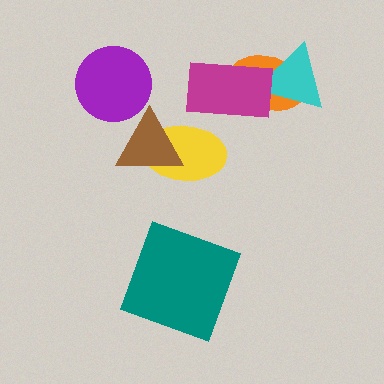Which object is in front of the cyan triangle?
The magenta rectangle is in front of the cyan triangle.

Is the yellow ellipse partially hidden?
Yes, it is partially covered by another shape.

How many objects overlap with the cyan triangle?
2 objects overlap with the cyan triangle.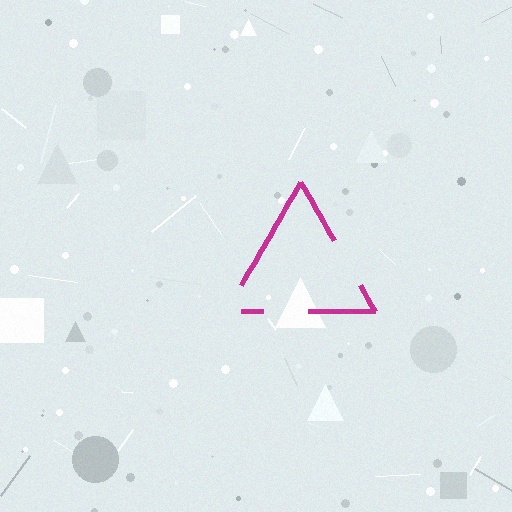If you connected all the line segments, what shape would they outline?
They would outline a triangle.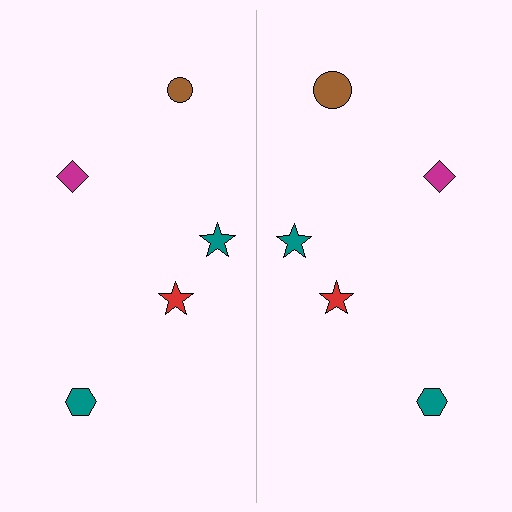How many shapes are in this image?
There are 10 shapes in this image.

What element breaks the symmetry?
The brown circle on the right side has a different size than its mirror counterpart.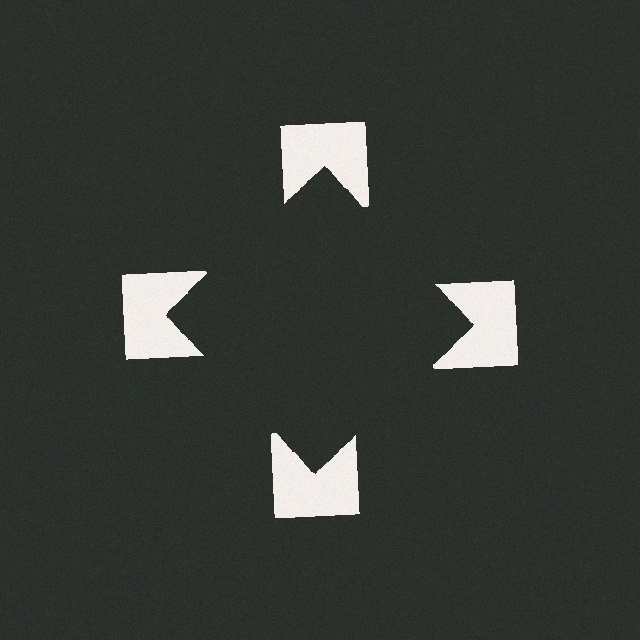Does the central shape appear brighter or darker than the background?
It typically appears slightly darker than the background, even though no actual brightness change is drawn.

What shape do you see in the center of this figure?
An illusory square — its edges are inferred from the aligned wedge cuts in the notched squares, not physically drawn.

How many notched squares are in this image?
There are 4 — one at each vertex of the illusory square.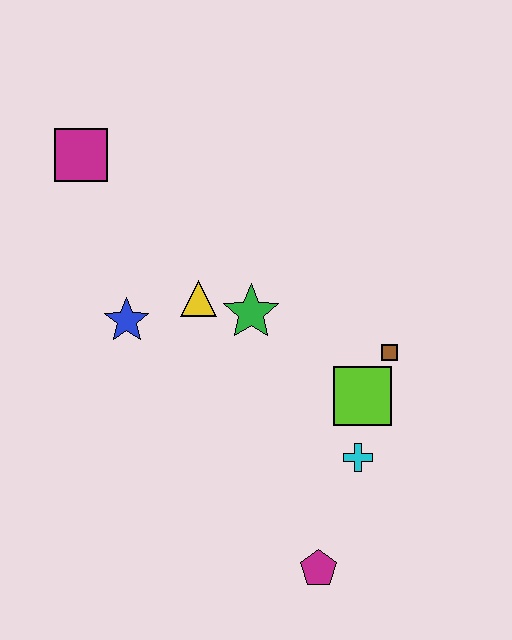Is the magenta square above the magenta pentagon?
Yes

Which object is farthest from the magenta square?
The magenta pentagon is farthest from the magenta square.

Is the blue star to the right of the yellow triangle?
No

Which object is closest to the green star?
The yellow triangle is closest to the green star.